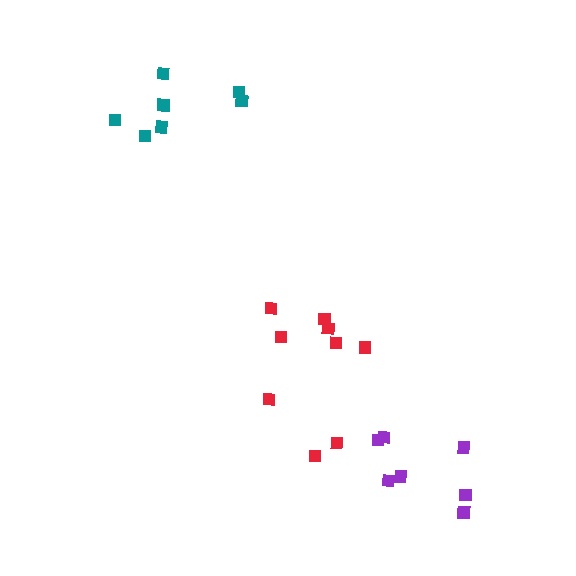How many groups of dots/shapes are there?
There are 3 groups.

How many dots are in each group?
Group 1: 9 dots, Group 2: 7 dots, Group 3: 7 dots (23 total).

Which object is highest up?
The teal cluster is topmost.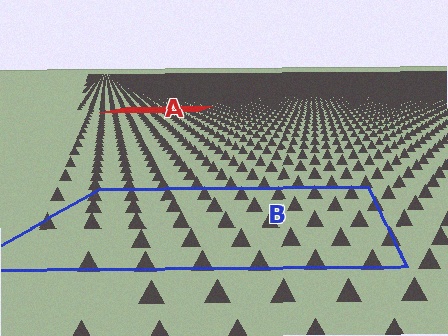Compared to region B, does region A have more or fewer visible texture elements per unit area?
Region A has more texture elements per unit area — they are packed more densely because it is farther away.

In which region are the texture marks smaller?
The texture marks are smaller in region A, because it is farther away.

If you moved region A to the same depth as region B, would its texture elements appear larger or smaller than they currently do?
They would appear larger. At a closer depth, the same texture elements are projected at a bigger on-screen size.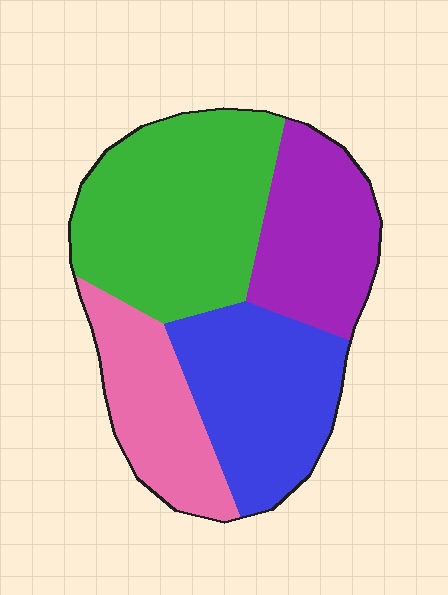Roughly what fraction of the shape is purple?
Purple covers roughly 20% of the shape.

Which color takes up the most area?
Green, at roughly 35%.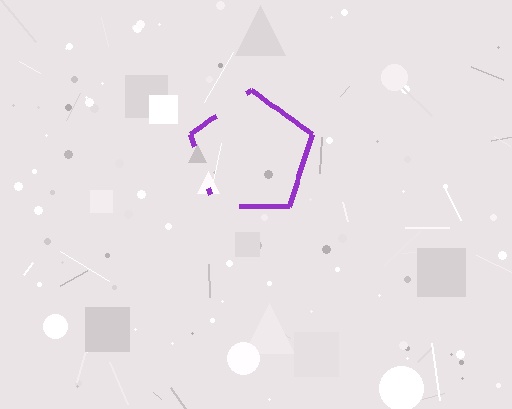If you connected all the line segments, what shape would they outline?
They would outline a pentagon.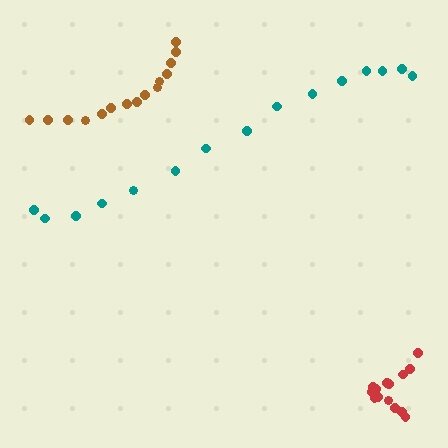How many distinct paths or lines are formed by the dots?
There are 3 distinct paths.